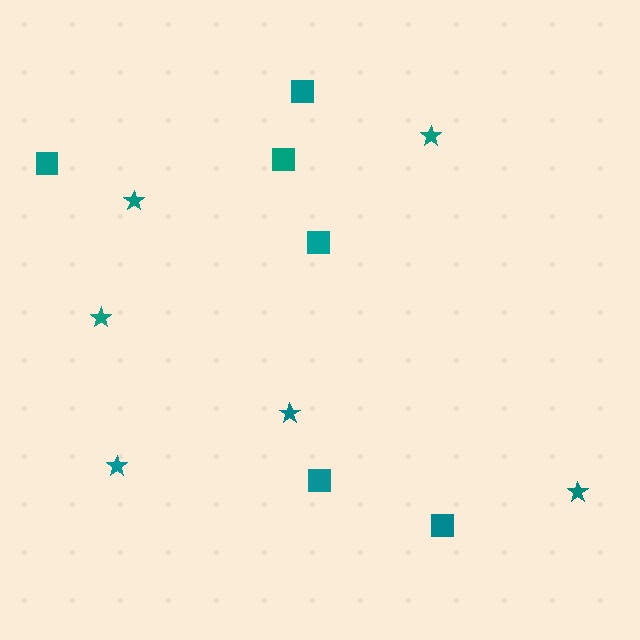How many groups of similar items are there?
There are 2 groups: one group of squares (6) and one group of stars (6).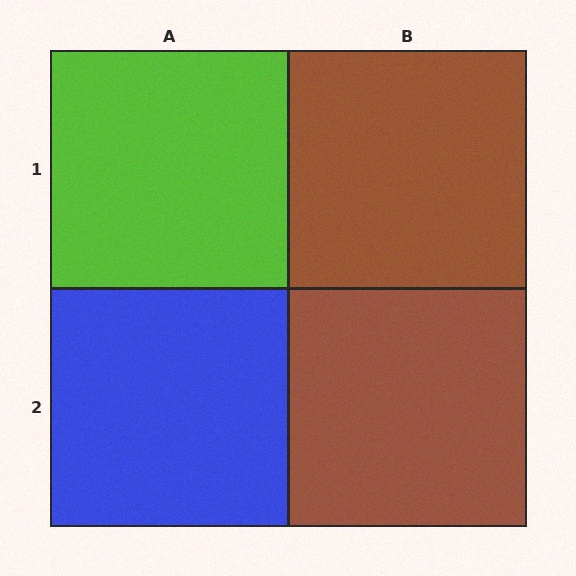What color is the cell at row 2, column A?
Blue.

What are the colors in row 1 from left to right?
Lime, brown.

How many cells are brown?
2 cells are brown.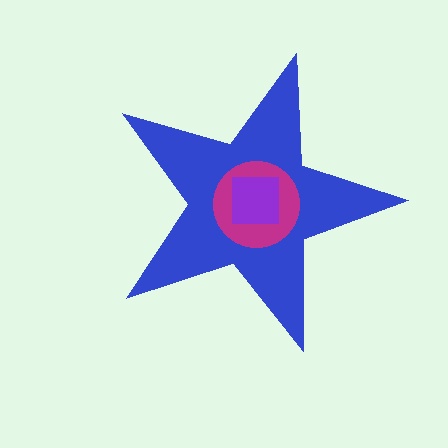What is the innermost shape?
The purple square.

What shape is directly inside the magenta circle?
The purple square.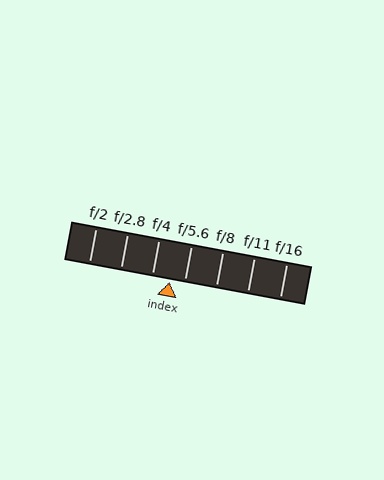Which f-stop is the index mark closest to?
The index mark is closest to f/5.6.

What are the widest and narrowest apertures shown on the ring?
The widest aperture shown is f/2 and the narrowest is f/16.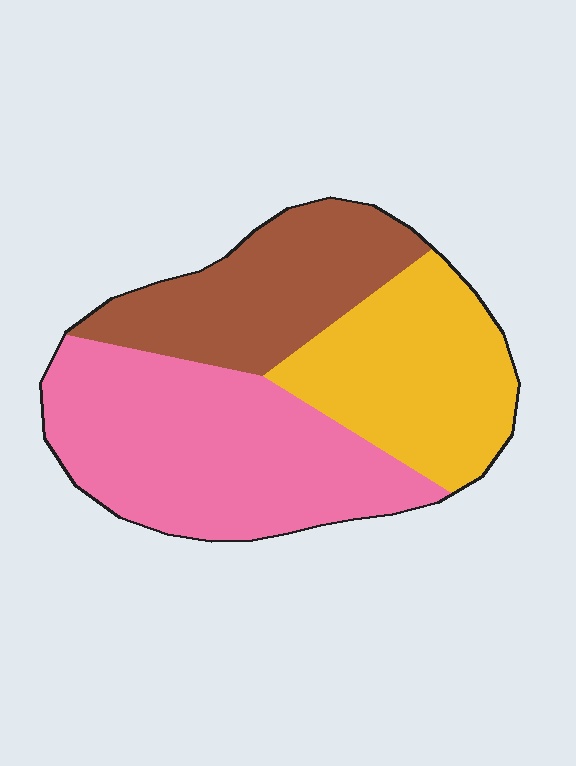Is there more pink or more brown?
Pink.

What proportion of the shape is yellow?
Yellow covers 29% of the shape.